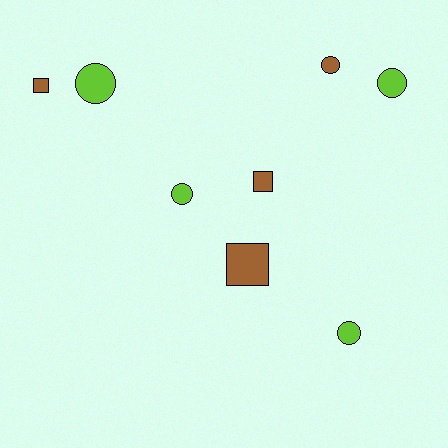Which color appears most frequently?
Lime, with 4 objects.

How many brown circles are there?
There is 1 brown circle.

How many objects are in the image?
There are 8 objects.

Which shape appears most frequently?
Circle, with 5 objects.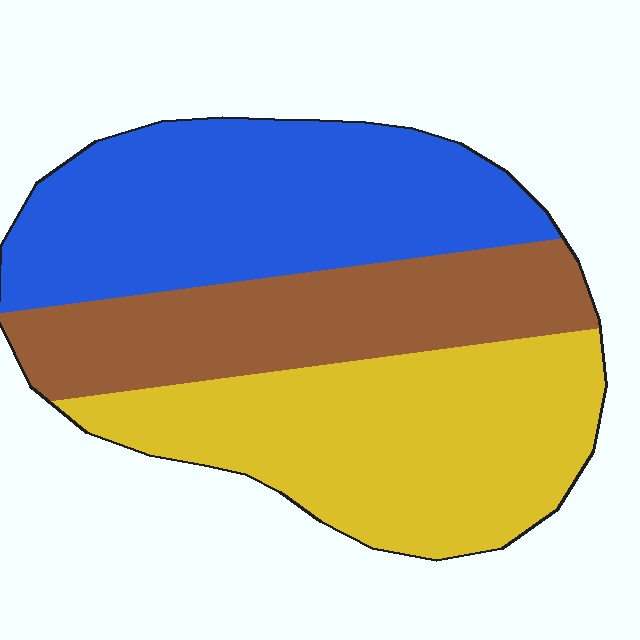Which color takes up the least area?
Brown, at roughly 25%.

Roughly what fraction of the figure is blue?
Blue covers around 35% of the figure.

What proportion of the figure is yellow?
Yellow covers roughly 35% of the figure.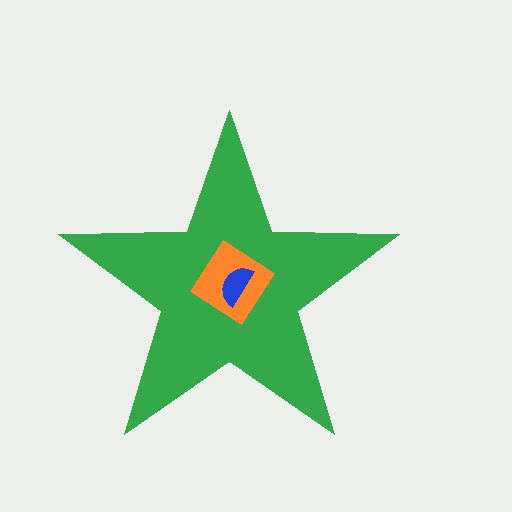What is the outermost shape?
The green star.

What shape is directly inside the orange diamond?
The blue semicircle.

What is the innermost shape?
The blue semicircle.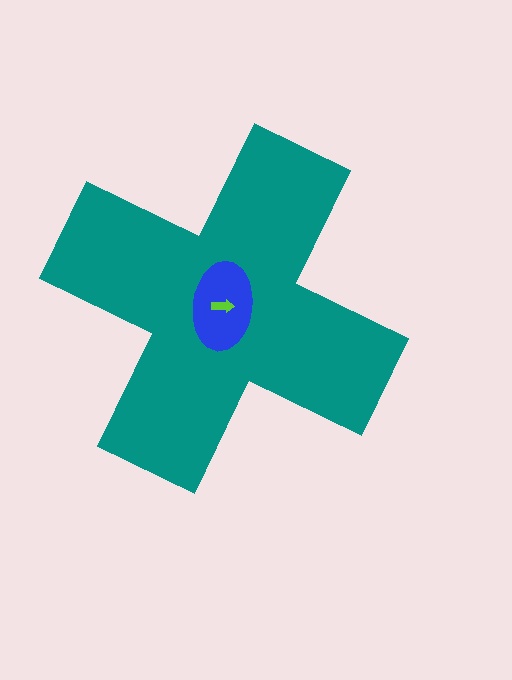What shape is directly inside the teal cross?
The blue ellipse.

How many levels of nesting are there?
3.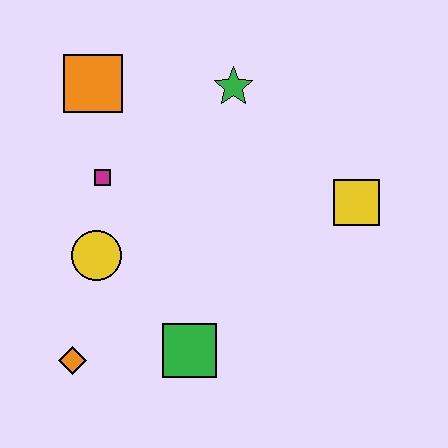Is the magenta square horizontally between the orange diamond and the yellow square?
Yes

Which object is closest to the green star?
The orange square is closest to the green star.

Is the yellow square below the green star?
Yes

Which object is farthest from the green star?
The orange diamond is farthest from the green star.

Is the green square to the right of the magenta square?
Yes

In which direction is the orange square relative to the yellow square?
The orange square is to the left of the yellow square.